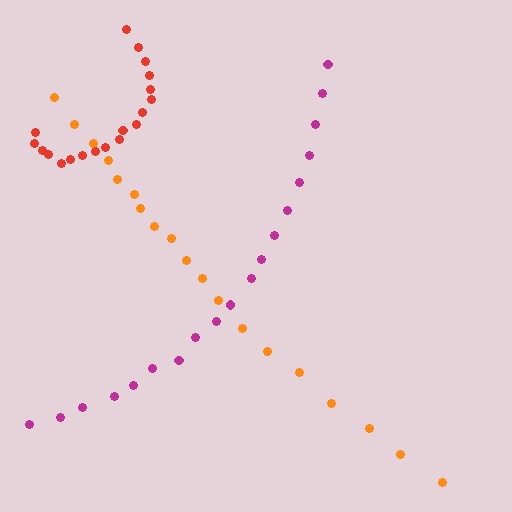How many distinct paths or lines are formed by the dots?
There are 3 distinct paths.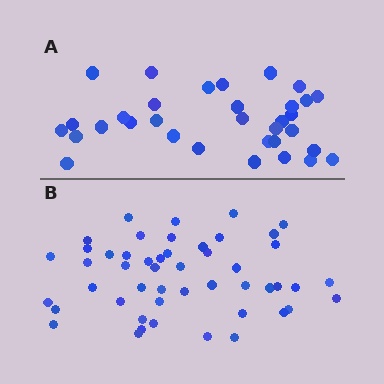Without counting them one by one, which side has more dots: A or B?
Region B (the bottom region) has more dots.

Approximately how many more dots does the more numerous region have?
Region B has approximately 15 more dots than region A.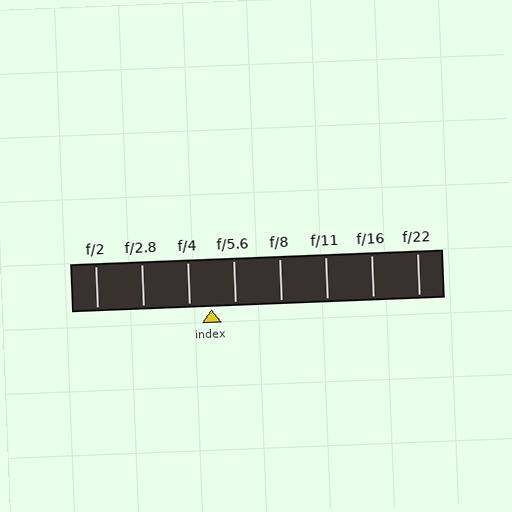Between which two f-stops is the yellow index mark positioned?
The index mark is between f/4 and f/5.6.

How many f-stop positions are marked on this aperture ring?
There are 8 f-stop positions marked.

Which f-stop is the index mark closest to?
The index mark is closest to f/4.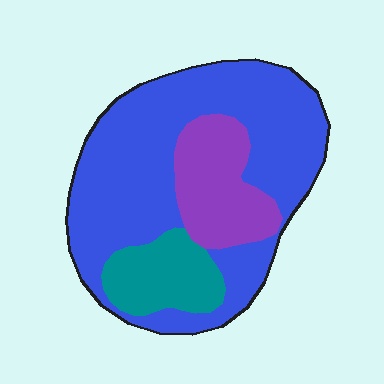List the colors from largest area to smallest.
From largest to smallest: blue, purple, teal.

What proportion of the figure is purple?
Purple takes up less than a quarter of the figure.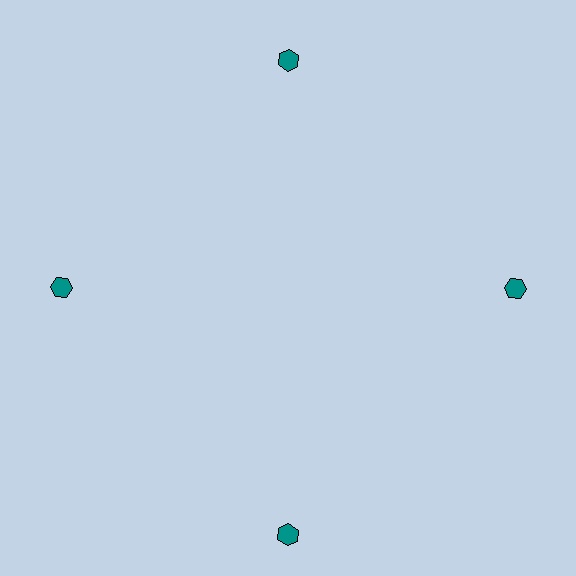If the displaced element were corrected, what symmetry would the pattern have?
It would have 4-fold rotational symmetry — the pattern would map onto itself every 90 degrees.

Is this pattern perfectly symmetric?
No. The 4 teal hexagons are arranged in a ring, but one element near the 6 o'clock position is pushed outward from the center, breaking the 4-fold rotational symmetry.